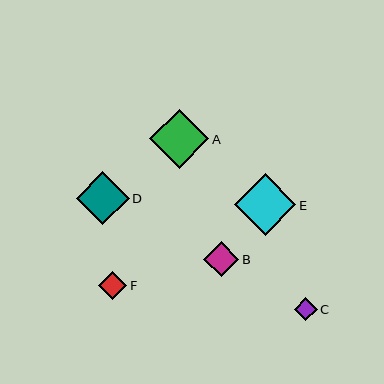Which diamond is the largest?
Diamond E is the largest with a size of approximately 61 pixels.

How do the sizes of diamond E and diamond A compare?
Diamond E and diamond A are approximately the same size.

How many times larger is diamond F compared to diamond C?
Diamond F is approximately 1.3 times the size of diamond C.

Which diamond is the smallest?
Diamond C is the smallest with a size of approximately 22 pixels.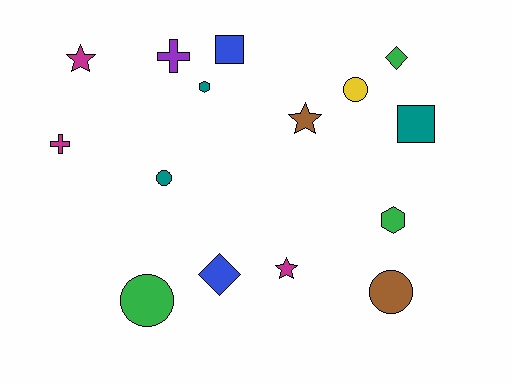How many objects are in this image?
There are 15 objects.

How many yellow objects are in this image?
There is 1 yellow object.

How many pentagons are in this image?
There are no pentagons.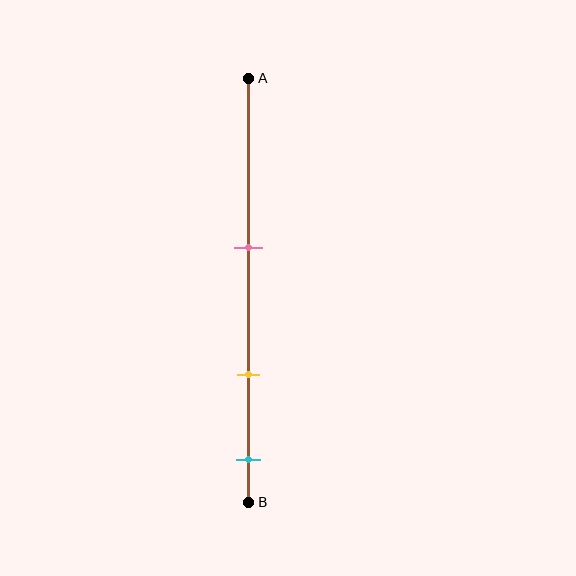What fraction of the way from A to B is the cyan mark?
The cyan mark is approximately 90% (0.9) of the way from A to B.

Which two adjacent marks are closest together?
The yellow and cyan marks are the closest adjacent pair.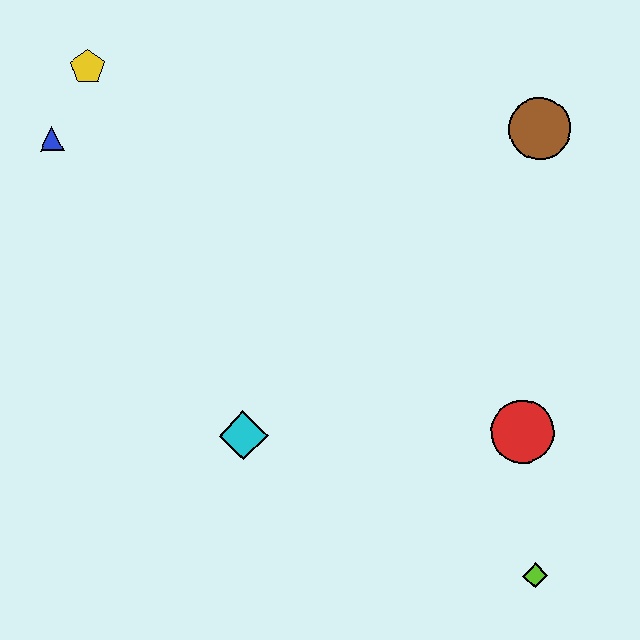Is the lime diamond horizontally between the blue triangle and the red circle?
No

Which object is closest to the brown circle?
The red circle is closest to the brown circle.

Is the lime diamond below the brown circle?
Yes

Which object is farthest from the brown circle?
The blue triangle is farthest from the brown circle.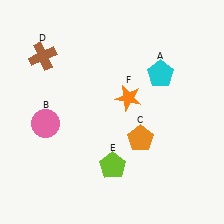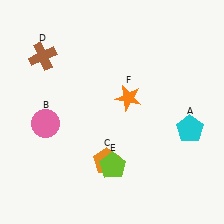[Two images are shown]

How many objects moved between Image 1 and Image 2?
2 objects moved between the two images.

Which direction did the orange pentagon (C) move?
The orange pentagon (C) moved left.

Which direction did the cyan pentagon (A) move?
The cyan pentagon (A) moved down.